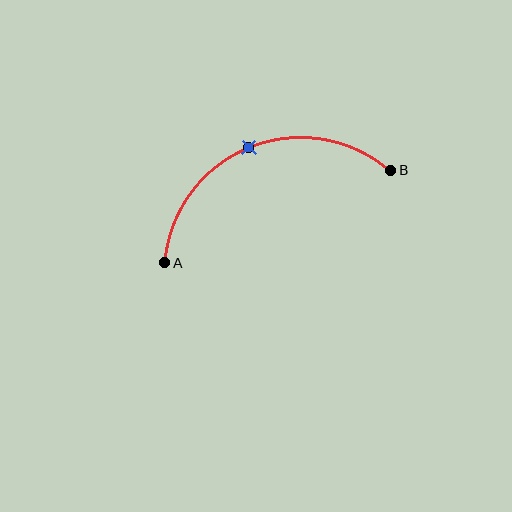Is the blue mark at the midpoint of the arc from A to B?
Yes. The blue mark lies on the arc at equal arc-length from both A and B — it is the arc midpoint.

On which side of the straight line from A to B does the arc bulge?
The arc bulges above the straight line connecting A and B.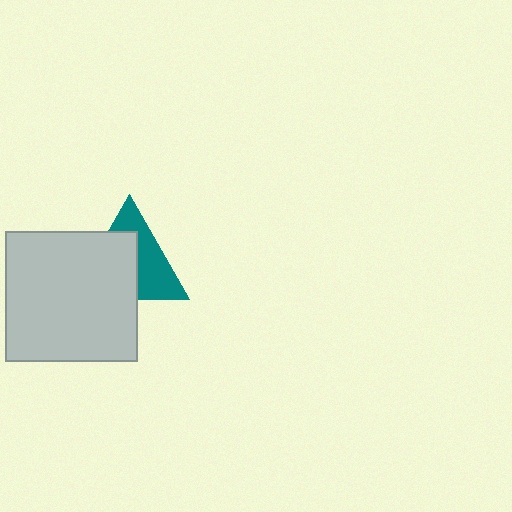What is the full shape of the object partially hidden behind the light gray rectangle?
The partially hidden object is a teal triangle.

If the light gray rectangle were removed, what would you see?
You would see the complete teal triangle.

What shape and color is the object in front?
The object in front is a light gray rectangle.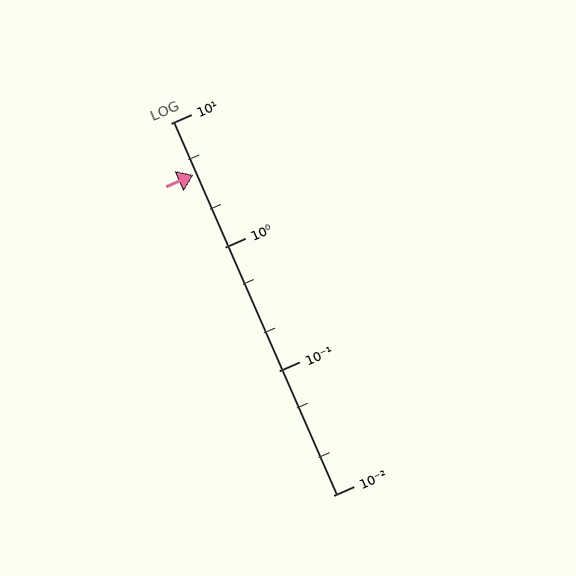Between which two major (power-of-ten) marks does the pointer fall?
The pointer is between 1 and 10.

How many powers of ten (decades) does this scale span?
The scale spans 3 decades, from 0.01 to 10.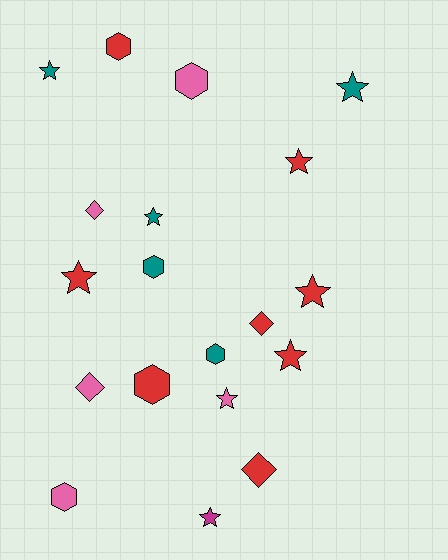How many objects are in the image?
There are 19 objects.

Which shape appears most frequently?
Star, with 9 objects.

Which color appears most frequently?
Red, with 8 objects.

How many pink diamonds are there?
There are 2 pink diamonds.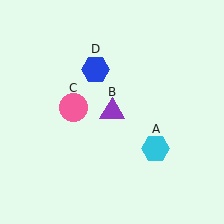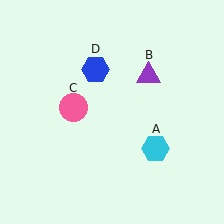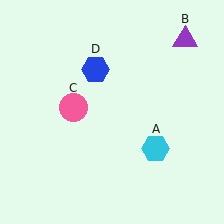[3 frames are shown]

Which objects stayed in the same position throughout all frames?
Cyan hexagon (object A) and pink circle (object C) and blue hexagon (object D) remained stationary.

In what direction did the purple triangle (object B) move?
The purple triangle (object B) moved up and to the right.